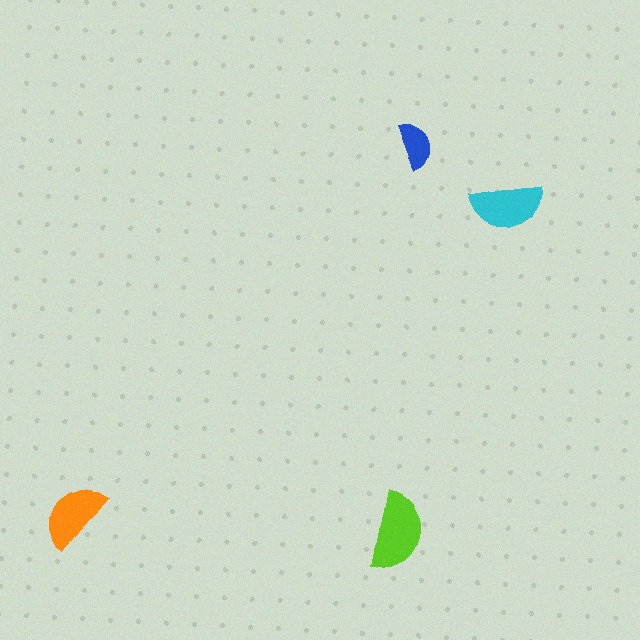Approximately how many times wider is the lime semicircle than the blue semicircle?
About 1.5 times wider.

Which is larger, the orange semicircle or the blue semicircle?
The orange one.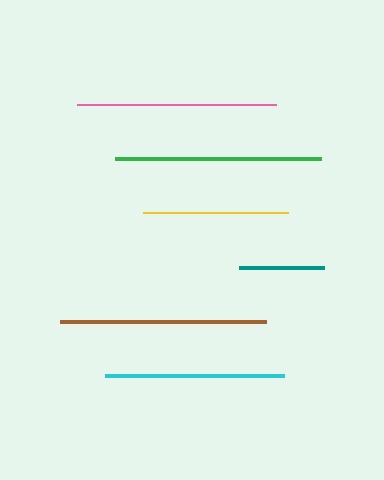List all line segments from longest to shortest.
From longest to shortest: green, brown, pink, cyan, yellow, teal.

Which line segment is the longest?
The green line is the longest at approximately 207 pixels.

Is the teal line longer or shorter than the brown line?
The brown line is longer than the teal line.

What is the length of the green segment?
The green segment is approximately 207 pixels long.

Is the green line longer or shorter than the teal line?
The green line is longer than the teal line.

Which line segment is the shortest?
The teal line is the shortest at approximately 85 pixels.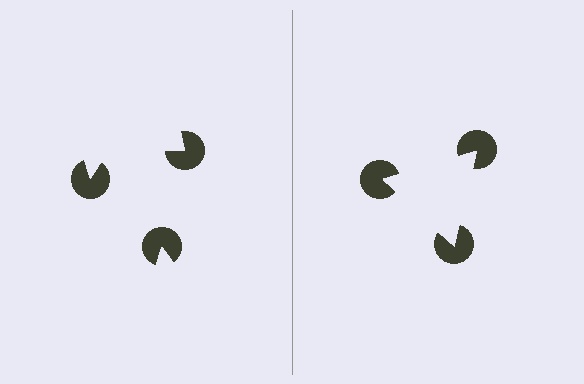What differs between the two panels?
The pac-man discs are positioned identically on both sides; only the wedge orientations differ. On the right they align to a triangle; on the left they are misaligned.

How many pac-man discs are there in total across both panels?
6 — 3 on each side.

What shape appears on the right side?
An illusory triangle.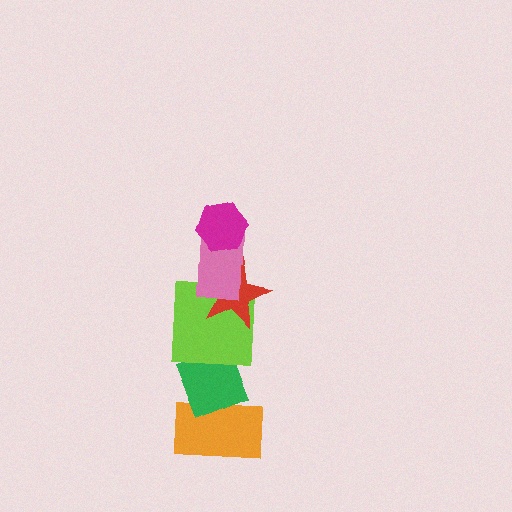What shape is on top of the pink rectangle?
The magenta hexagon is on top of the pink rectangle.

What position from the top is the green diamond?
The green diamond is 5th from the top.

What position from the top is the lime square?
The lime square is 4th from the top.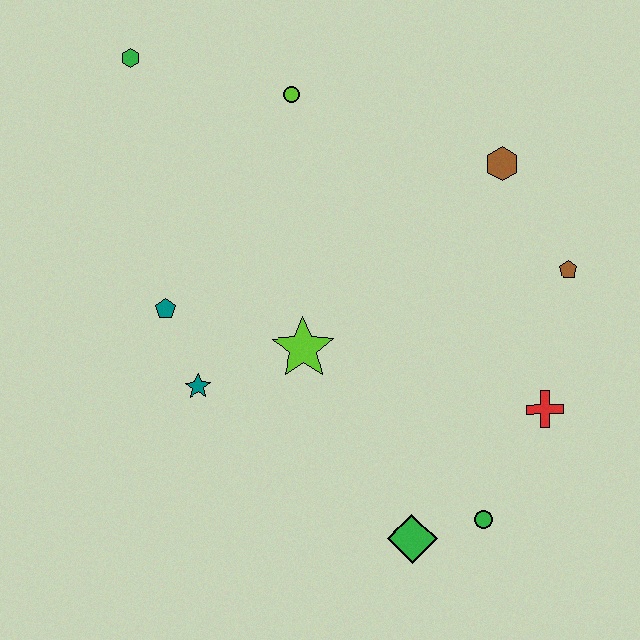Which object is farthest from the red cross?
The green hexagon is farthest from the red cross.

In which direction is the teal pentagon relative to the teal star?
The teal pentagon is above the teal star.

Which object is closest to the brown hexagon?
The brown pentagon is closest to the brown hexagon.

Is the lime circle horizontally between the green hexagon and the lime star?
Yes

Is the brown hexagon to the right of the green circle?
Yes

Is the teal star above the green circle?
Yes